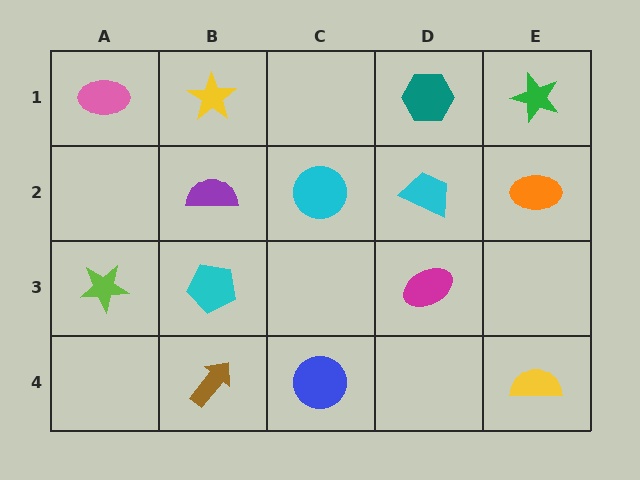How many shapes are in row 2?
4 shapes.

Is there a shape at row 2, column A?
No, that cell is empty.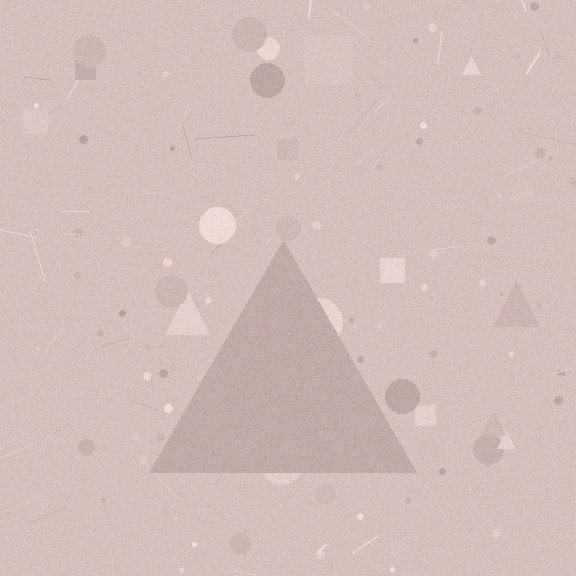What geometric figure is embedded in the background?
A triangle is embedded in the background.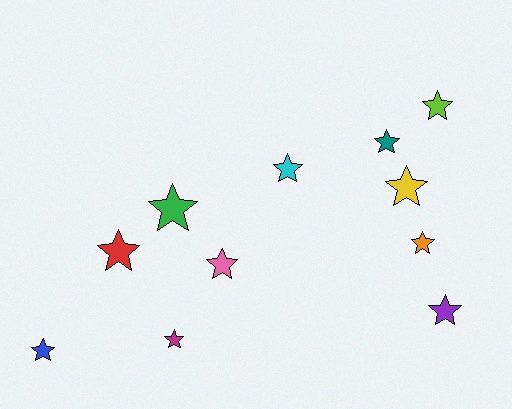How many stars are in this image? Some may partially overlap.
There are 11 stars.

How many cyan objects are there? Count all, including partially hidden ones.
There is 1 cyan object.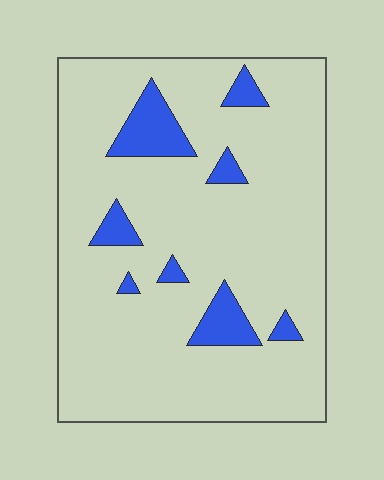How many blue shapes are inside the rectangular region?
8.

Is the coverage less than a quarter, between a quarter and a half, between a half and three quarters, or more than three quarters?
Less than a quarter.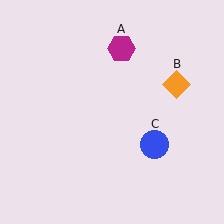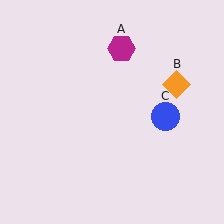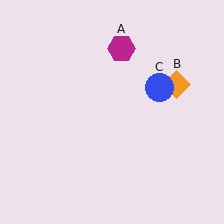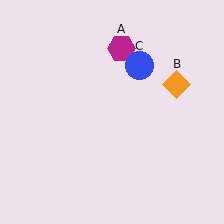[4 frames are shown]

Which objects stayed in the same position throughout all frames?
Magenta hexagon (object A) and orange diamond (object B) remained stationary.